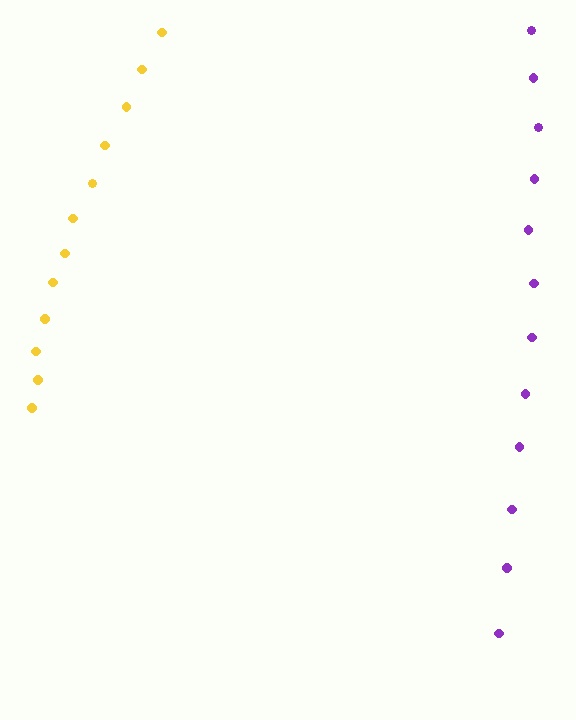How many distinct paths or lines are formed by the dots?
There are 2 distinct paths.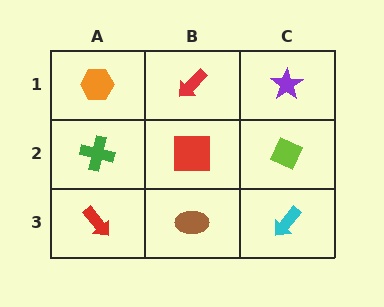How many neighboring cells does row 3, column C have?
2.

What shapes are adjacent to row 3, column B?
A red square (row 2, column B), a red arrow (row 3, column A), a cyan arrow (row 3, column C).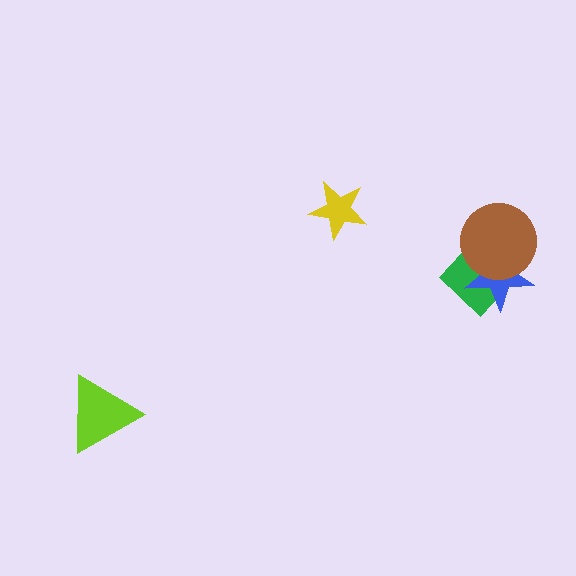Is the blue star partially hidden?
Yes, it is partially covered by another shape.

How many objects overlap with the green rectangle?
2 objects overlap with the green rectangle.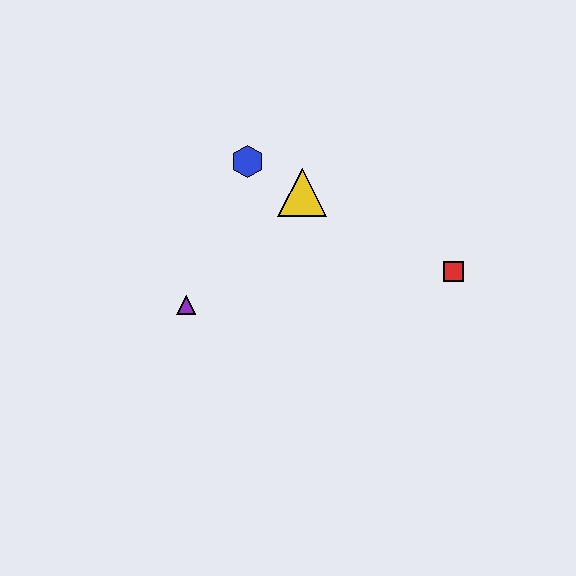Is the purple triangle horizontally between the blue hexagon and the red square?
No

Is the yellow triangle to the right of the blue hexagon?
Yes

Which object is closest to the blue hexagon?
The yellow triangle is closest to the blue hexagon.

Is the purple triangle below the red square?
Yes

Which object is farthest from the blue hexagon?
The red square is farthest from the blue hexagon.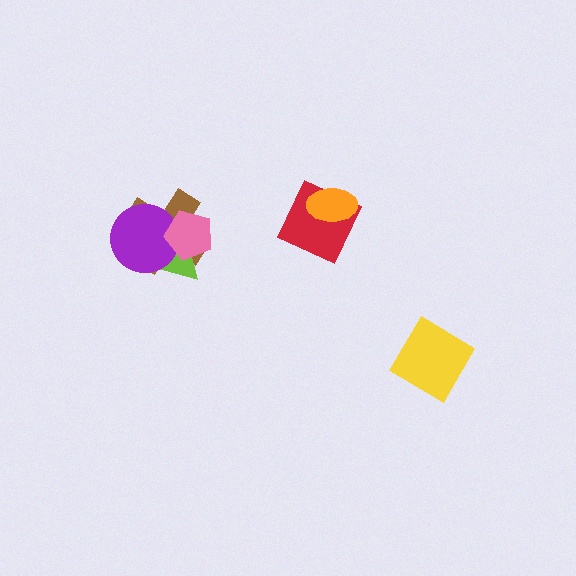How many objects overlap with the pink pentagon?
3 objects overlap with the pink pentagon.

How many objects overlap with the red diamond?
1 object overlaps with the red diamond.